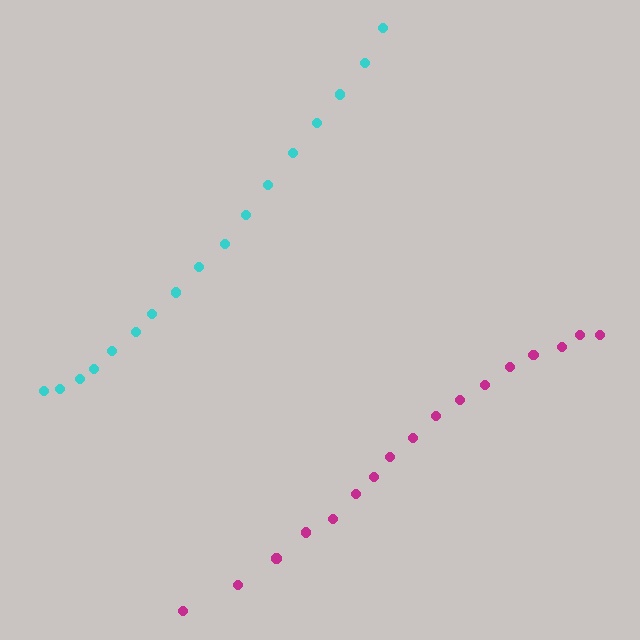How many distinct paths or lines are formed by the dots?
There are 2 distinct paths.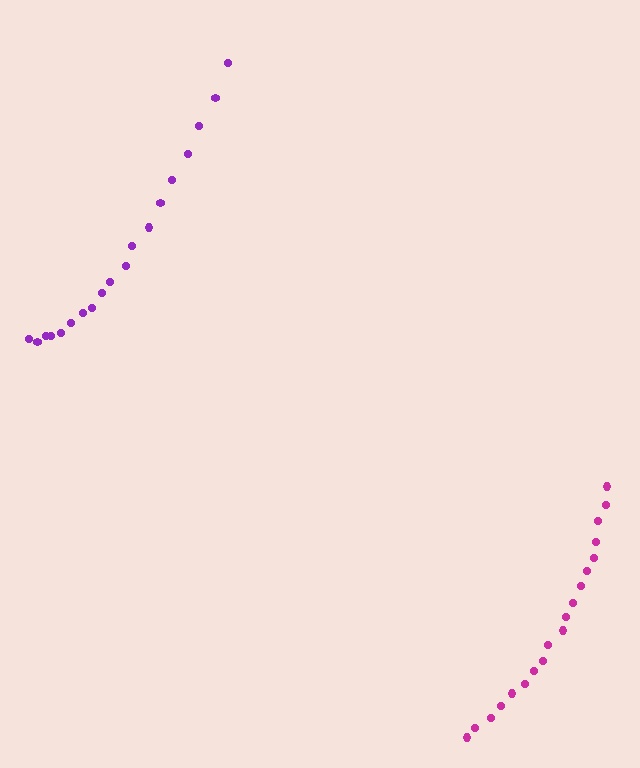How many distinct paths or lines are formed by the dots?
There are 2 distinct paths.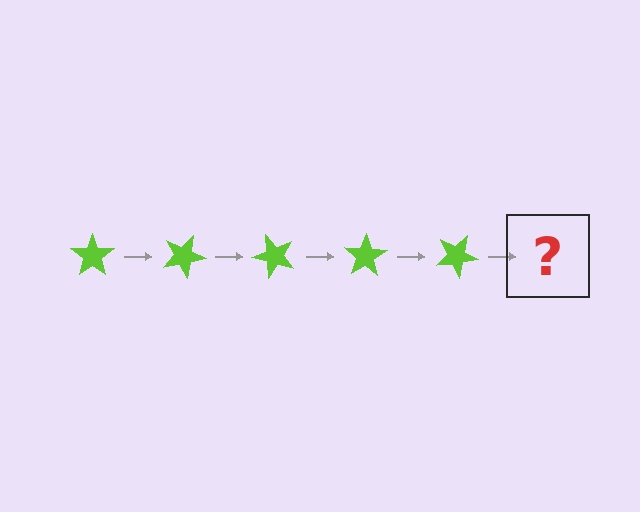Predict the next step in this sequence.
The next step is a lime star rotated 125 degrees.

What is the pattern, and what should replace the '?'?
The pattern is that the star rotates 25 degrees each step. The '?' should be a lime star rotated 125 degrees.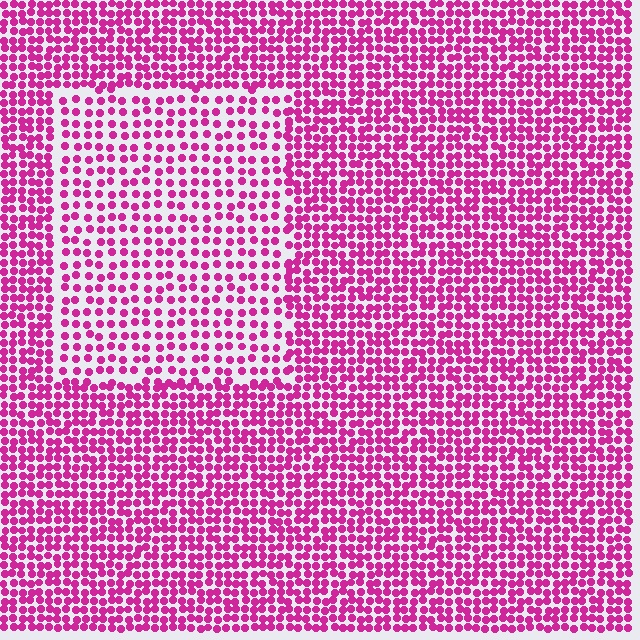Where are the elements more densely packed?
The elements are more densely packed outside the rectangle boundary.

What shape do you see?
I see a rectangle.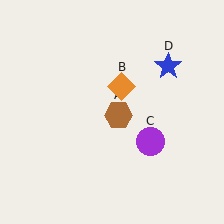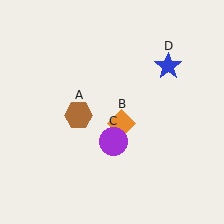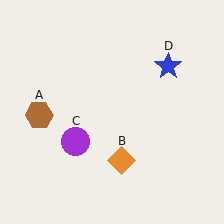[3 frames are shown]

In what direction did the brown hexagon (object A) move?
The brown hexagon (object A) moved left.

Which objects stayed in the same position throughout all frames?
Blue star (object D) remained stationary.